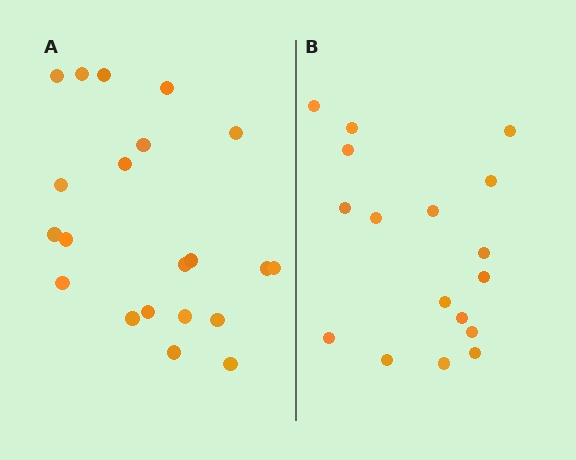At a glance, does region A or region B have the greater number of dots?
Region A (the left region) has more dots.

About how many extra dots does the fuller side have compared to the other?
Region A has about 4 more dots than region B.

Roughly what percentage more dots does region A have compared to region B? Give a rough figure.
About 25% more.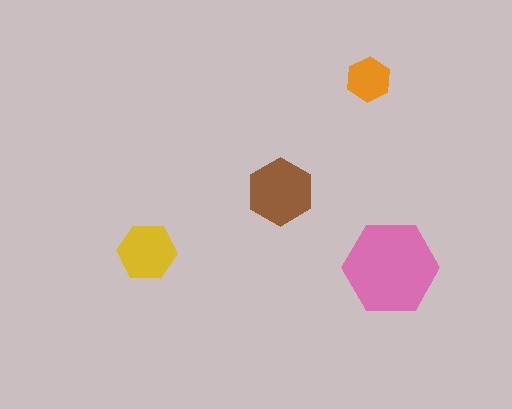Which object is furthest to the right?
The pink hexagon is rightmost.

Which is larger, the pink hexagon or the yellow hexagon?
The pink one.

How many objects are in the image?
There are 4 objects in the image.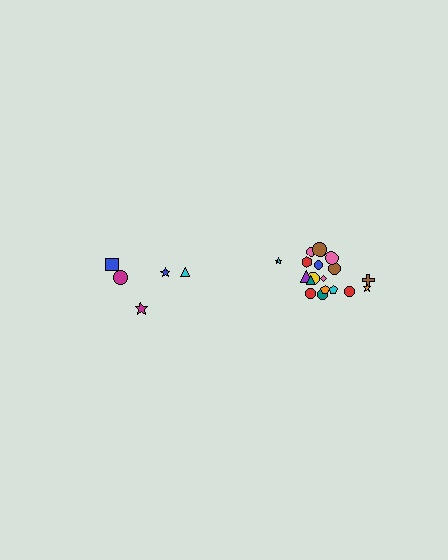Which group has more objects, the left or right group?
The right group.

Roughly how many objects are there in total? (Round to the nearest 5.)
Roughly 25 objects in total.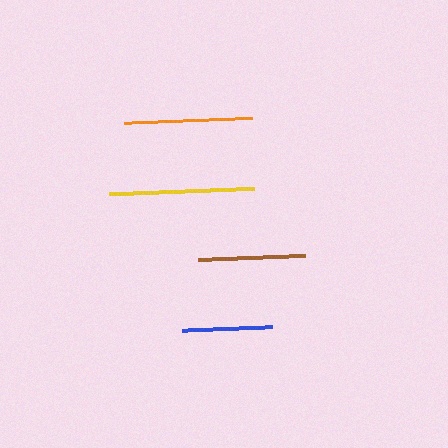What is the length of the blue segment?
The blue segment is approximately 90 pixels long.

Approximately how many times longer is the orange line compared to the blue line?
The orange line is approximately 1.4 times the length of the blue line.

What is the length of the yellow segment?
The yellow segment is approximately 144 pixels long.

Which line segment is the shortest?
The blue line is the shortest at approximately 90 pixels.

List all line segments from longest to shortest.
From longest to shortest: yellow, orange, brown, blue.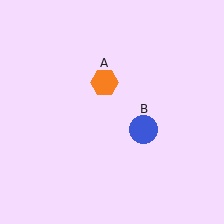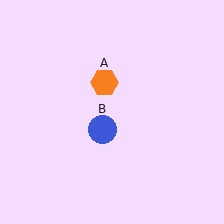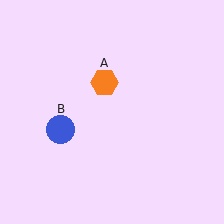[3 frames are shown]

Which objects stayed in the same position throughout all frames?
Orange hexagon (object A) remained stationary.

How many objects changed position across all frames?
1 object changed position: blue circle (object B).